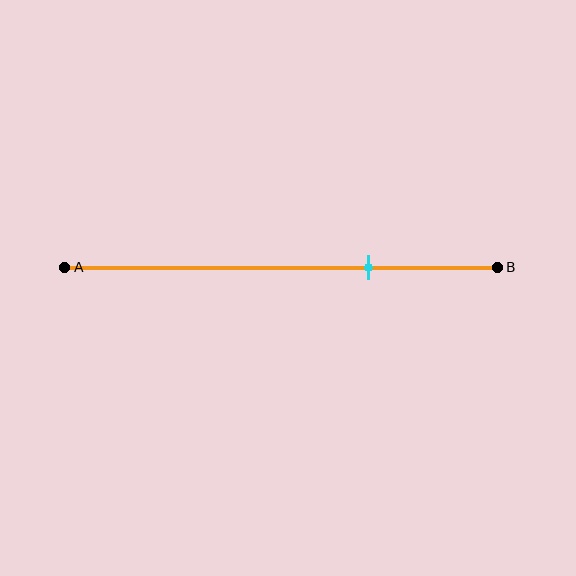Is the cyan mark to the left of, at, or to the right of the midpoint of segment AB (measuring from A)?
The cyan mark is to the right of the midpoint of segment AB.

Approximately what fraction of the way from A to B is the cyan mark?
The cyan mark is approximately 70% of the way from A to B.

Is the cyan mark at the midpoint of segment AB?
No, the mark is at about 70% from A, not at the 50% midpoint.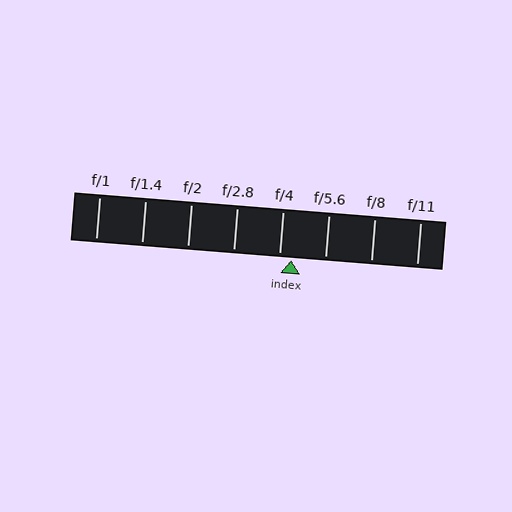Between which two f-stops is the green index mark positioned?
The index mark is between f/4 and f/5.6.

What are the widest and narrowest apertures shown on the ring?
The widest aperture shown is f/1 and the narrowest is f/11.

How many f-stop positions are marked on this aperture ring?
There are 8 f-stop positions marked.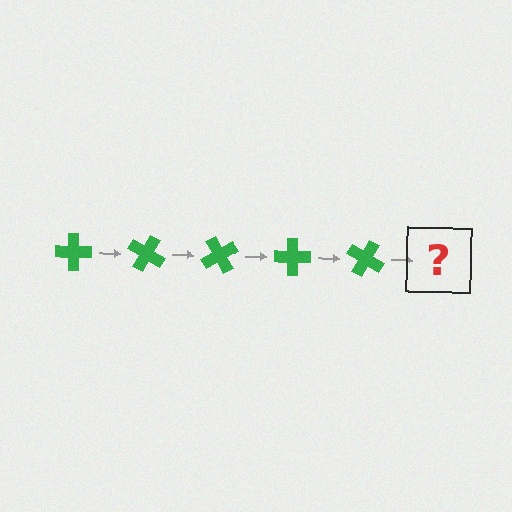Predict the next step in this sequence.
The next step is a green cross rotated 150 degrees.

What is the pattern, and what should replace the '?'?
The pattern is that the cross rotates 30 degrees each step. The '?' should be a green cross rotated 150 degrees.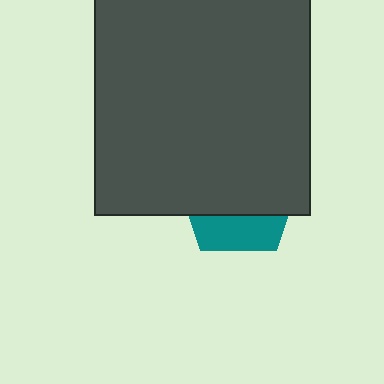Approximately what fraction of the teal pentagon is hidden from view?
Roughly 69% of the teal pentagon is hidden behind the dark gray rectangle.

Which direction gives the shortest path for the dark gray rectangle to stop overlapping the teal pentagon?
Moving up gives the shortest separation.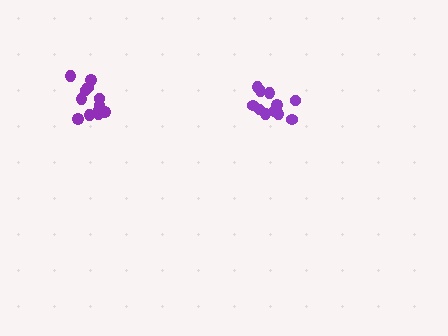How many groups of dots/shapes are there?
There are 2 groups.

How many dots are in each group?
Group 1: 12 dots, Group 2: 11 dots (23 total).